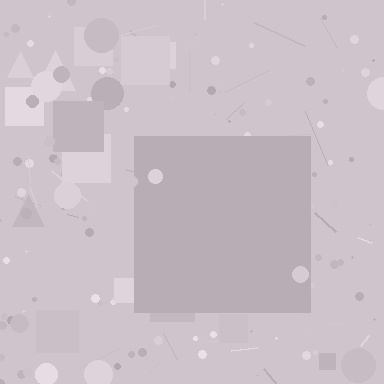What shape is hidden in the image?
A square is hidden in the image.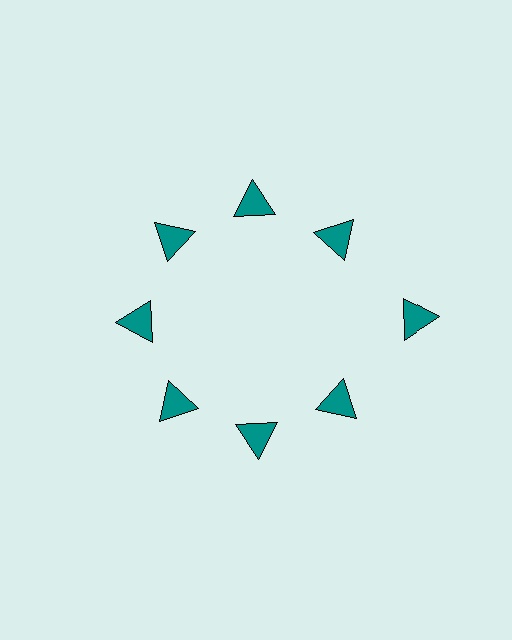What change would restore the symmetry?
The symmetry would be restored by moving it inward, back onto the ring so that all 8 triangles sit at equal angles and equal distance from the center.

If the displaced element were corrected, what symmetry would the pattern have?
It would have 8-fold rotational symmetry — the pattern would map onto itself every 45 degrees.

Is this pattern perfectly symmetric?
No. The 8 teal triangles are arranged in a ring, but one element near the 3 o'clock position is pushed outward from the center, breaking the 8-fold rotational symmetry.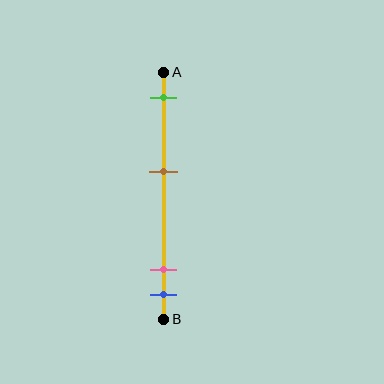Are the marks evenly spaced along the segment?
No, the marks are not evenly spaced.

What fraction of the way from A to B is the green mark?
The green mark is approximately 10% (0.1) of the way from A to B.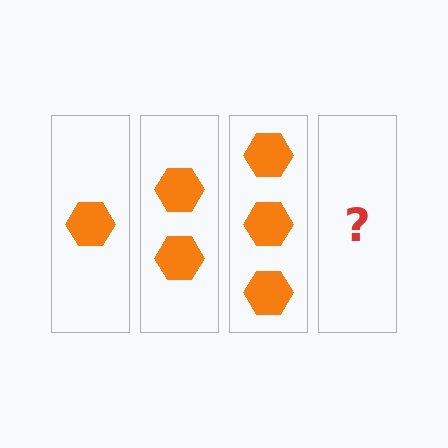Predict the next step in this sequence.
The next step is 4 hexagons.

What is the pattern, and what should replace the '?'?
The pattern is that each step adds one more hexagon. The '?' should be 4 hexagons.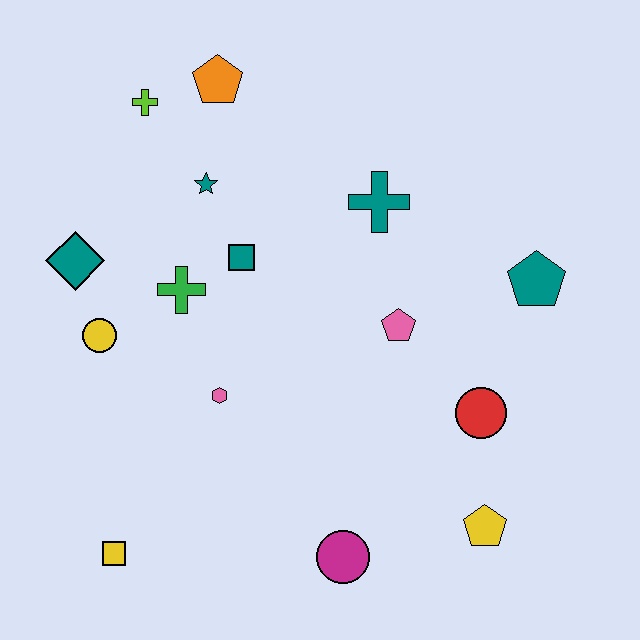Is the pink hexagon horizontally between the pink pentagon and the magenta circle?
No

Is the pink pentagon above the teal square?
No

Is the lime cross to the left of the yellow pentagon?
Yes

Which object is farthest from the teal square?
The yellow pentagon is farthest from the teal square.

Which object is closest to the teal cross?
The pink pentagon is closest to the teal cross.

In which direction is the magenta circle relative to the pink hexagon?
The magenta circle is below the pink hexagon.